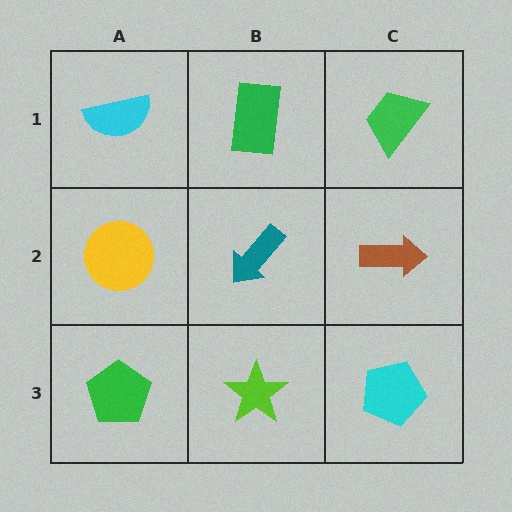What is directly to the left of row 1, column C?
A green rectangle.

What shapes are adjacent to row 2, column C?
A green trapezoid (row 1, column C), a cyan pentagon (row 3, column C), a teal arrow (row 2, column B).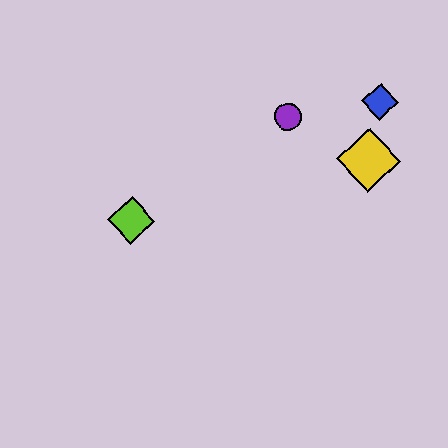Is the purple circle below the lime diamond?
No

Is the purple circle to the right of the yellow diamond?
No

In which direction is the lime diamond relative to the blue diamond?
The lime diamond is to the left of the blue diamond.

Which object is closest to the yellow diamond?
The blue diamond is closest to the yellow diamond.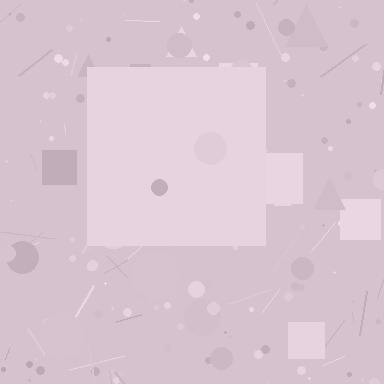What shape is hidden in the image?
A square is hidden in the image.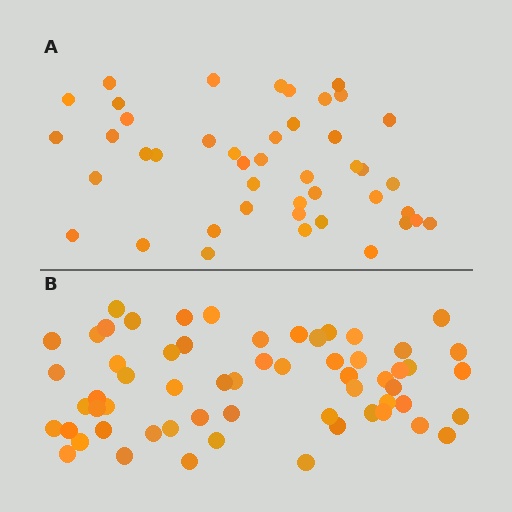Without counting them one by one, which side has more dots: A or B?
Region B (the bottom region) has more dots.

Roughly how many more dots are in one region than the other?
Region B has approximately 15 more dots than region A.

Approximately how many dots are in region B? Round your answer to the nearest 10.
About 60 dots.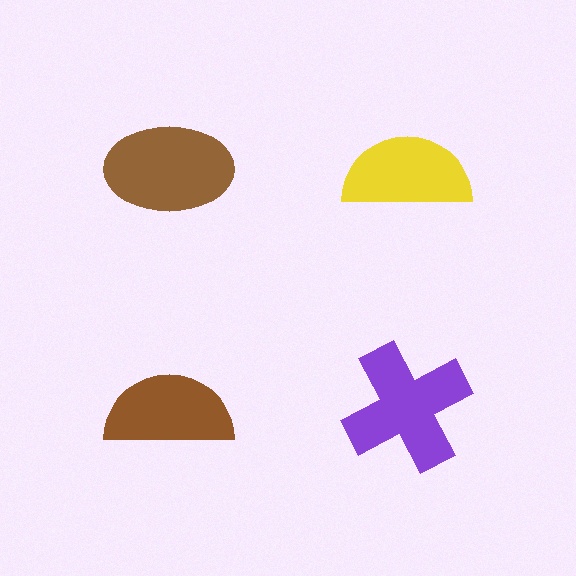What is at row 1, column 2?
A yellow semicircle.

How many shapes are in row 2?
2 shapes.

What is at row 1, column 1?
A brown ellipse.